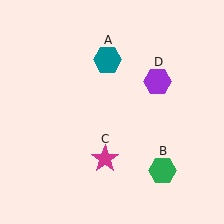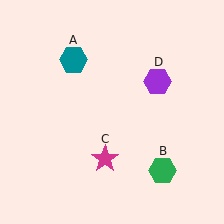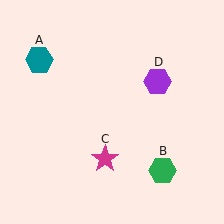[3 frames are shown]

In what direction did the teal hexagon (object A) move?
The teal hexagon (object A) moved left.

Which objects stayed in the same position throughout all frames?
Green hexagon (object B) and magenta star (object C) and purple hexagon (object D) remained stationary.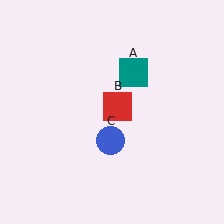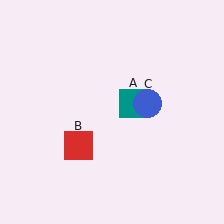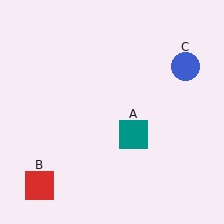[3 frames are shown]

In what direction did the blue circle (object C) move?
The blue circle (object C) moved up and to the right.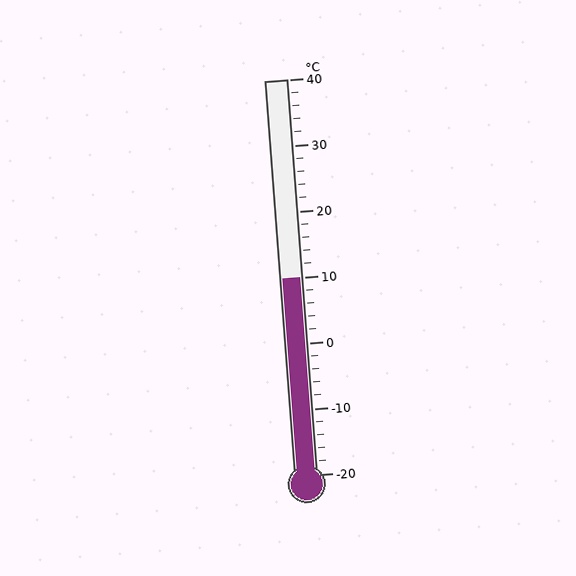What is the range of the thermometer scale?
The thermometer scale ranges from -20°C to 40°C.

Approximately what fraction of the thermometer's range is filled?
The thermometer is filled to approximately 50% of its range.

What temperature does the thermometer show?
The thermometer shows approximately 10°C.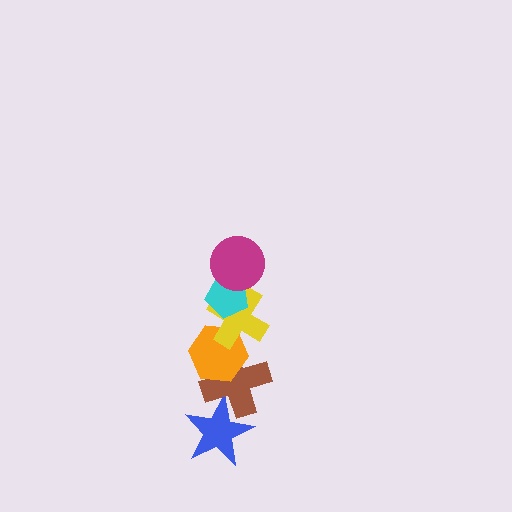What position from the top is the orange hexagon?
The orange hexagon is 4th from the top.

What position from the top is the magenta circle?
The magenta circle is 1st from the top.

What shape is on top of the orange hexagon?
The yellow cross is on top of the orange hexagon.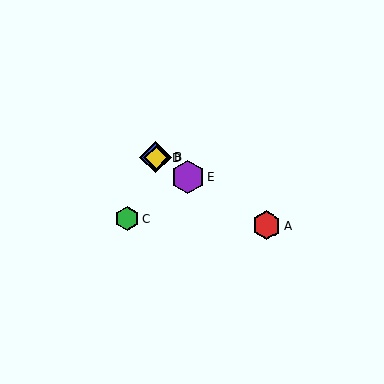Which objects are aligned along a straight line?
Objects A, B, D, E are aligned along a straight line.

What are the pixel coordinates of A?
Object A is at (266, 225).